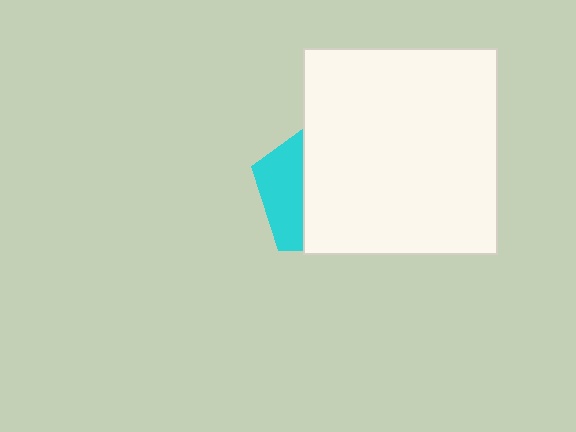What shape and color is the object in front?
The object in front is a white rectangle.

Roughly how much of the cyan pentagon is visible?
A small part of it is visible (roughly 32%).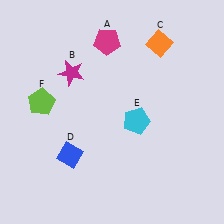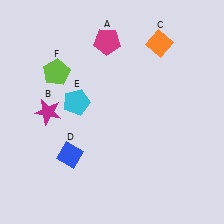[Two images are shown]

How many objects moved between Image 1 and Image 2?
3 objects moved between the two images.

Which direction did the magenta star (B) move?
The magenta star (B) moved down.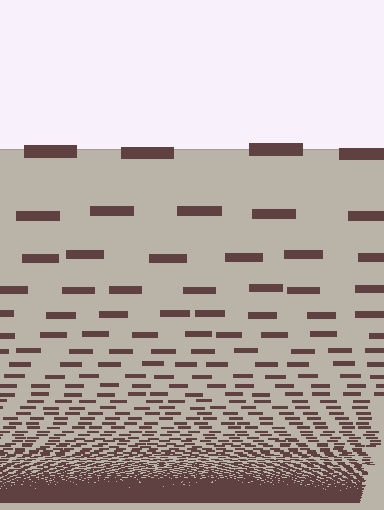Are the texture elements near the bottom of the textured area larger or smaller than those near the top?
Smaller. The gradient is inverted — elements near the bottom are smaller and denser.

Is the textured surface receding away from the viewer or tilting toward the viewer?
The surface appears to tilt toward the viewer. Texture elements get larger and sparser toward the top.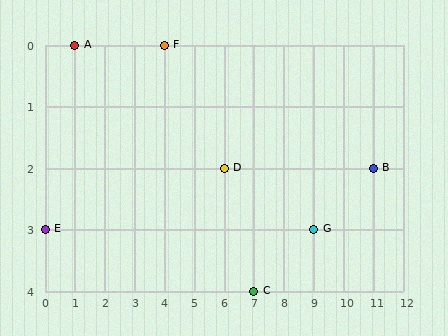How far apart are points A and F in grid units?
Points A and F are 3 columns apart.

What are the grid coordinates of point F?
Point F is at grid coordinates (4, 0).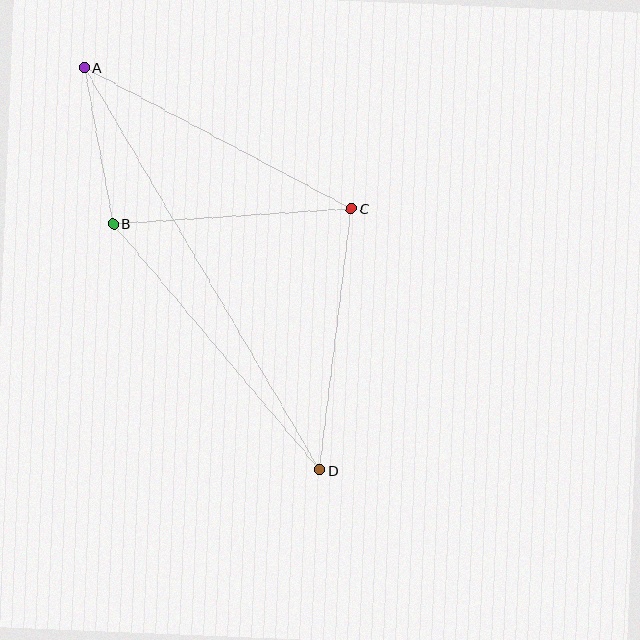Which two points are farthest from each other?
Points A and D are farthest from each other.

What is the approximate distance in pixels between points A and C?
The distance between A and C is approximately 302 pixels.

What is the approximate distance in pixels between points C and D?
The distance between C and D is approximately 263 pixels.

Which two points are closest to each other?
Points A and B are closest to each other.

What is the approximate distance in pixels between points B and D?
The distance between B and D is approximately 321 pixels.